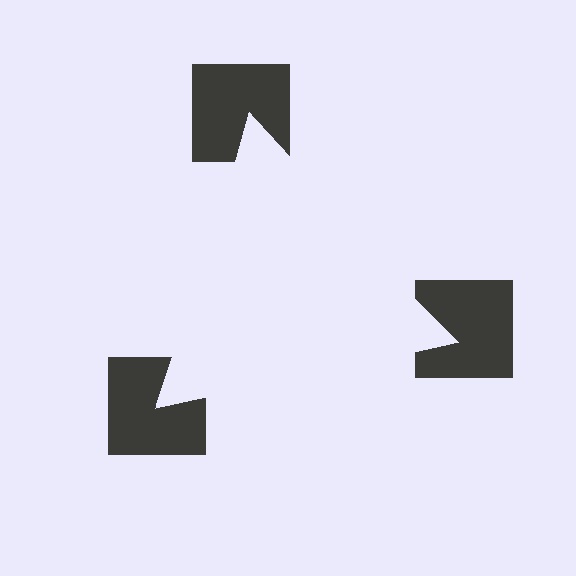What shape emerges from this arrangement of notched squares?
An illusory triangle — its edges are inferred from the aligned wedge cuts in the notched squares, not physically drawn.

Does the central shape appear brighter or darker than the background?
It typically appears slightly brighter than the background, even though no actual brightness change is drawn.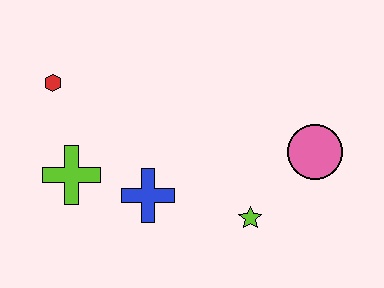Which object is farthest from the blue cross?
The pink circle is farthest from the blue cross.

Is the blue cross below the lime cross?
Yes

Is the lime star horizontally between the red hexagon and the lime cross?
No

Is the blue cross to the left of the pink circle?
Yes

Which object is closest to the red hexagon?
The lime cross is closest to the red hexagon.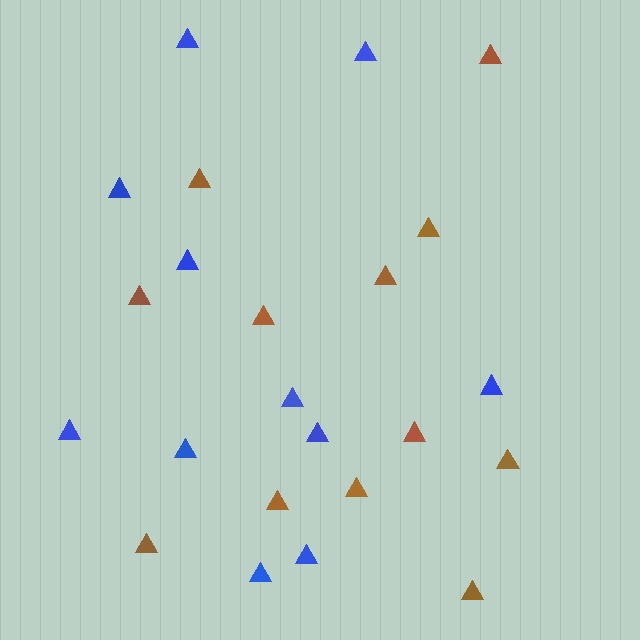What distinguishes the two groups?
There are 2 groups: one group of blue triangles (11) and one group of brown triangles (12).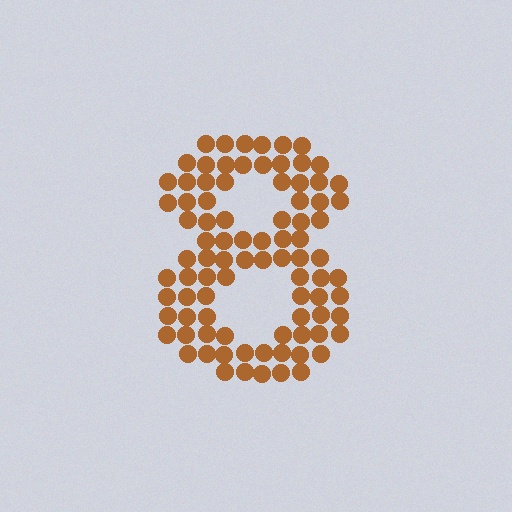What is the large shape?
The large shape is the digit 8.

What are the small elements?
The small elements are circles.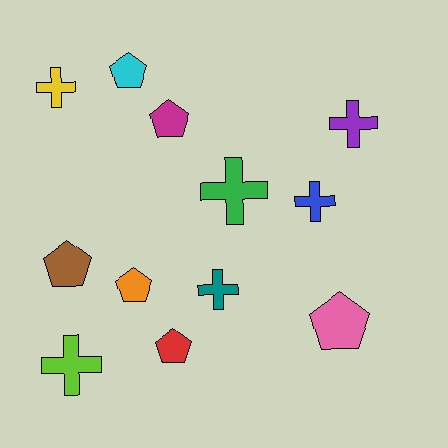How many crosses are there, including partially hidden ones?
There are 6 crosses.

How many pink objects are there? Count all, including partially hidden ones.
There is 1 pink object.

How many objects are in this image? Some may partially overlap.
There are 12 objects.